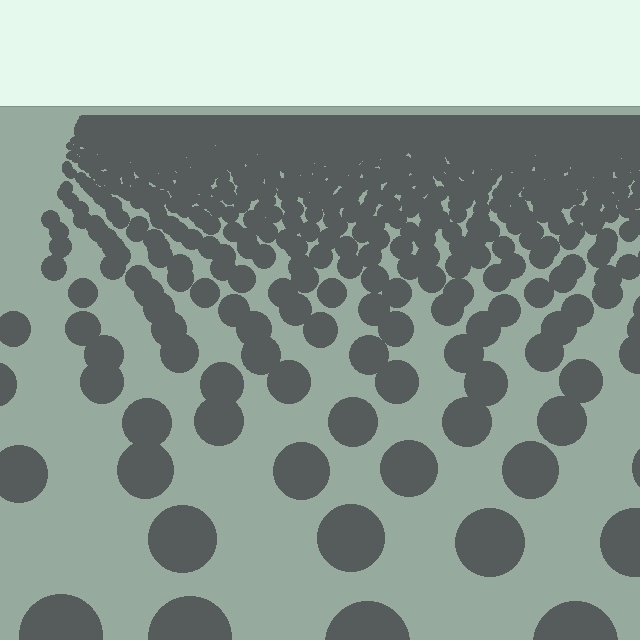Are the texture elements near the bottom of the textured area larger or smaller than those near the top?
Larger. Near the bottom, elements are closer to the viewer and appear at a bigger on-screen size.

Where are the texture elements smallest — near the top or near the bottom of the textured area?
Near the top.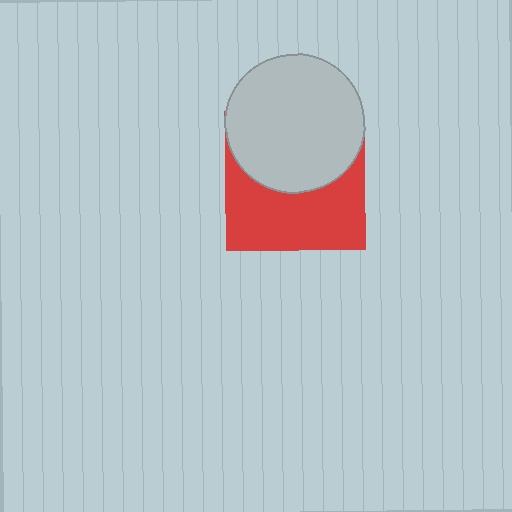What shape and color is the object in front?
The object in front is a light gray circle.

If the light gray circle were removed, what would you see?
You would see the complete red square.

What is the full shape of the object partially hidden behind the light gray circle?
The partially hidden object is a red square.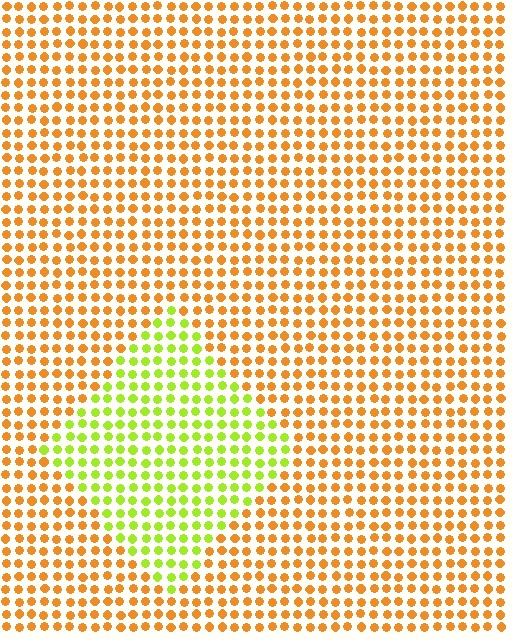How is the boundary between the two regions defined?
The boundary is defined purely by a slight shift in hue (about 53 degrees). Spacing, size, and orientation are identical on both sides.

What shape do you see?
I see a diamond.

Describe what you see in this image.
The image is filled with small orange elements in a uniform arrangement. A diamond-shaped region is visible where the elements are tinted to a slightly different hue, forming a subtle color boundary.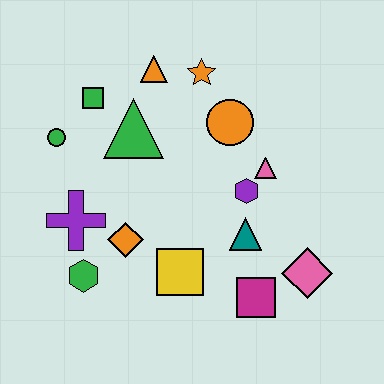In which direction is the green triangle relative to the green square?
The green triangle is to the right of the green square.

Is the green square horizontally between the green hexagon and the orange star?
Yes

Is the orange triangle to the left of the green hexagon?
No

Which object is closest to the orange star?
The orange triangle is closest to the orange star.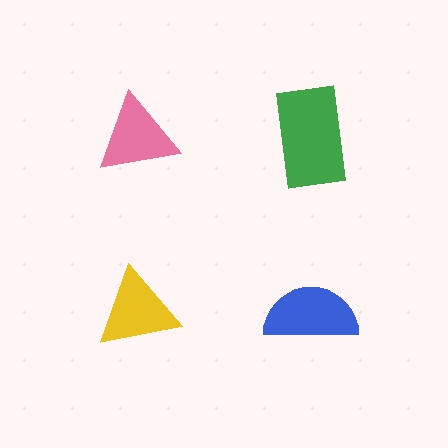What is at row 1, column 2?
A green rectangle.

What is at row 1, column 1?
A pink triangle.